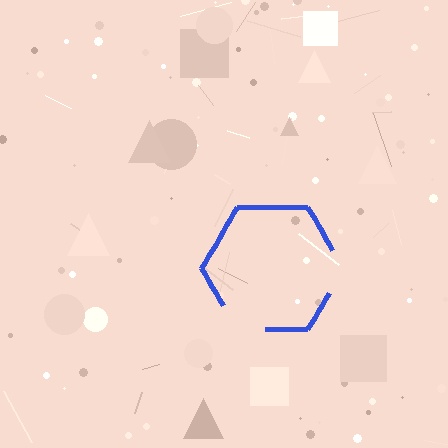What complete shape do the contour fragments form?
The contour fragments form a hexagon.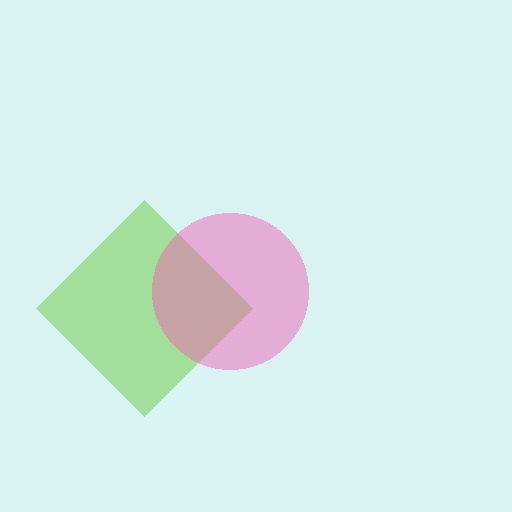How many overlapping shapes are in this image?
There are 2 overlapping shapes in the image.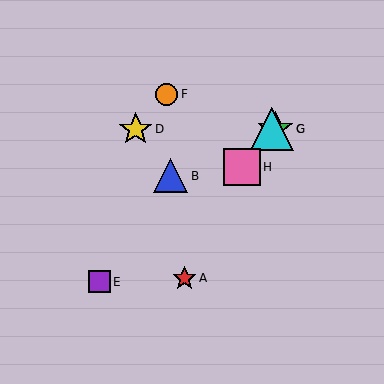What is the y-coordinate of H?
Object H is at y≈167.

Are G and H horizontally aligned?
No, G is at y≈129 and H is at y≈167.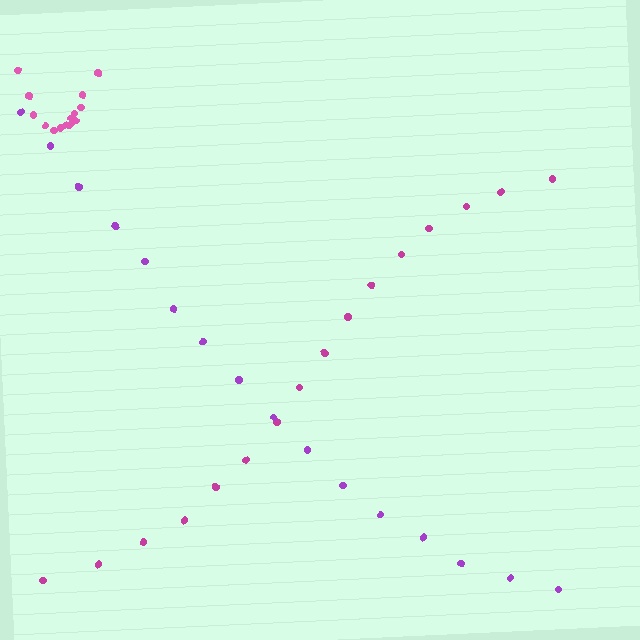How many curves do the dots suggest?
There are 3 distinct paths.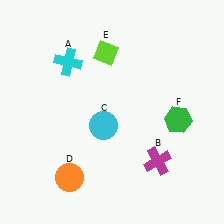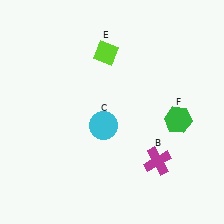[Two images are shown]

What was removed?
The cyan cross (A), the orange circle (D) were removed in Image 2.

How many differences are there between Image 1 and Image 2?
There are 2 differences between the two images.